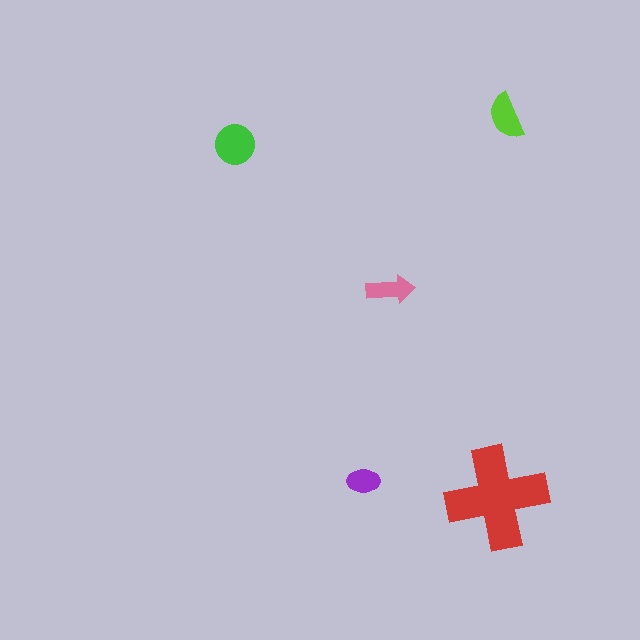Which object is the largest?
The red cross.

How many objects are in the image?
There are 5 objects in the image.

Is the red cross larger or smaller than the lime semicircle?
Larger.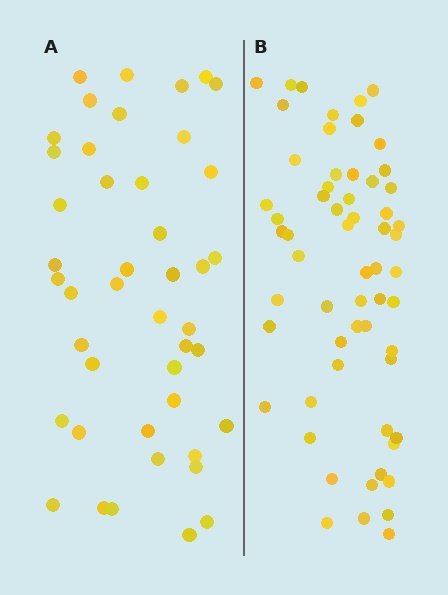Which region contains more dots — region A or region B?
Region B (the right region) has more dots.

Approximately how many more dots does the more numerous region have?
Region B has approximately 15 more dots than region A.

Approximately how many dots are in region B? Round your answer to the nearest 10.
About 60 dots.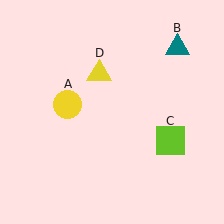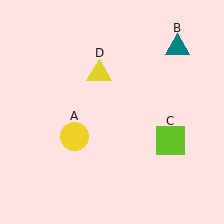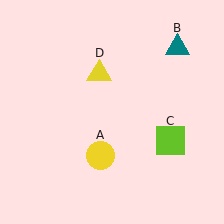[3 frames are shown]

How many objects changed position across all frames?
1 object changed position: yellow circle (object A).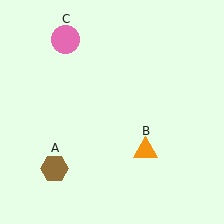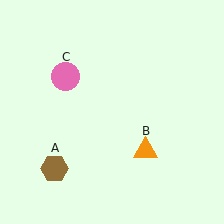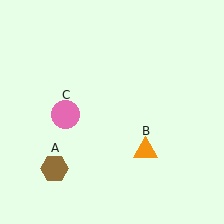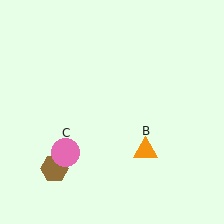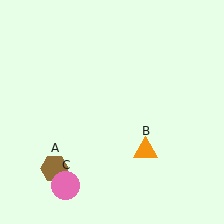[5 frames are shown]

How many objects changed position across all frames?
1 object changed position: pink circle (object C).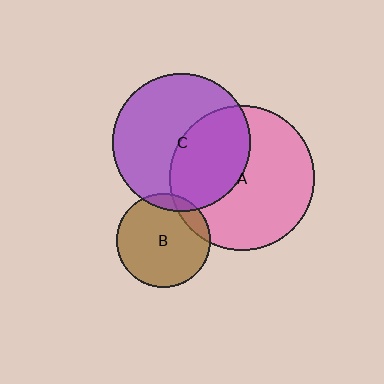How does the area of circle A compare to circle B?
Approximately 2.4 times.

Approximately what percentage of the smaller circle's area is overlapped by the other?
Approximately 10%.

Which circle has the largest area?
Circle A (pink).